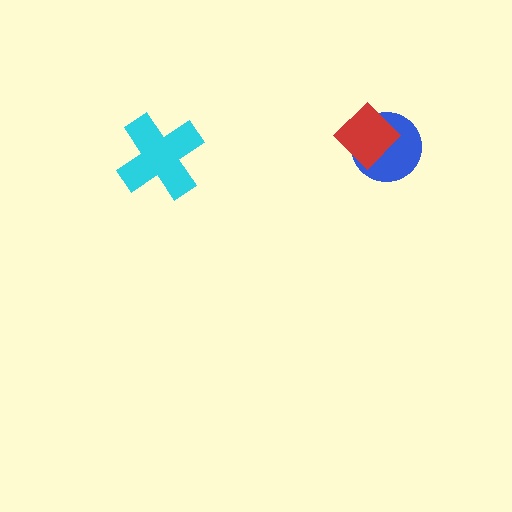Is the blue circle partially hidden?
Yes, it is partially covered by another shape.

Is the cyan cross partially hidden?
No, no other shape covers it.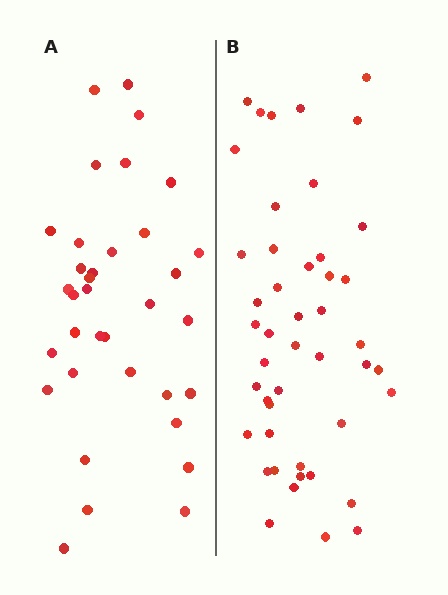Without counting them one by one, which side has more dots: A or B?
Region B (the right region) has more dots.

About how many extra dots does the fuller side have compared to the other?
Region B has roughly 12 or so more dots than region A.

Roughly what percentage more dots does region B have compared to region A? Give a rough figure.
About 30% more.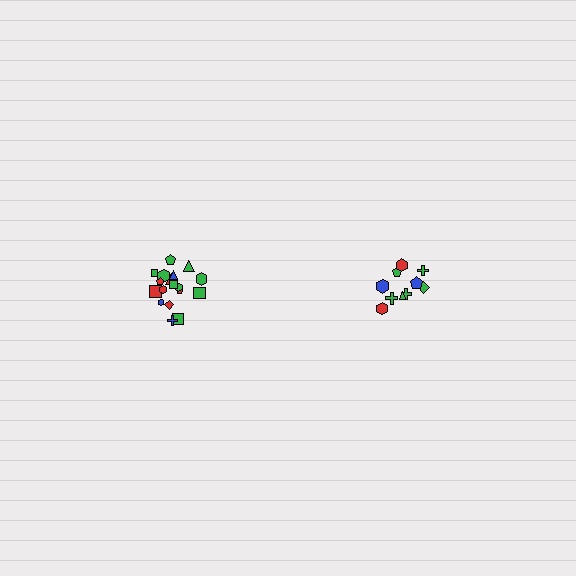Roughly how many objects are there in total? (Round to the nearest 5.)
Roughly 30 objects in total.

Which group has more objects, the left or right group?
The left group.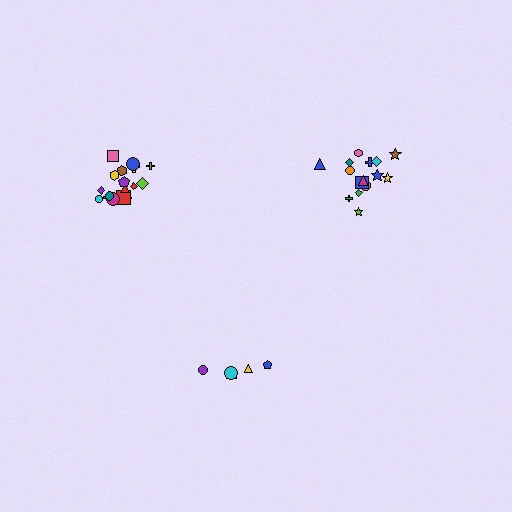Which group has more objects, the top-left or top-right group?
The top-left group.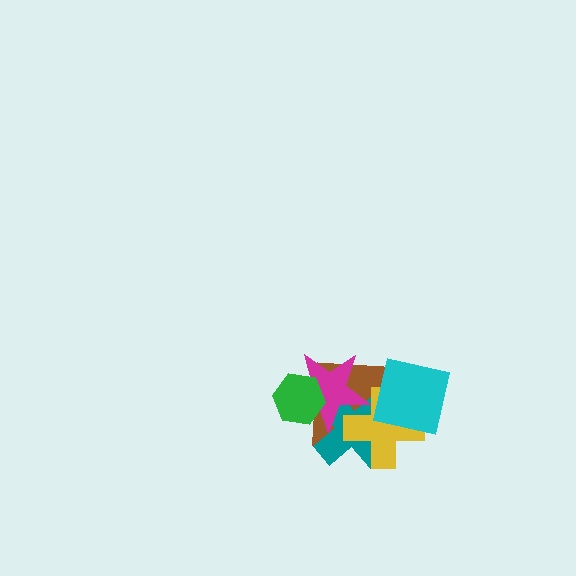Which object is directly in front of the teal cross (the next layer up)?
The magenta star is directly in front of the teal cross.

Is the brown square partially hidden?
Yes, it is partially covered by another shape.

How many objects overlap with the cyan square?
3 objects overlap with the cyan square.